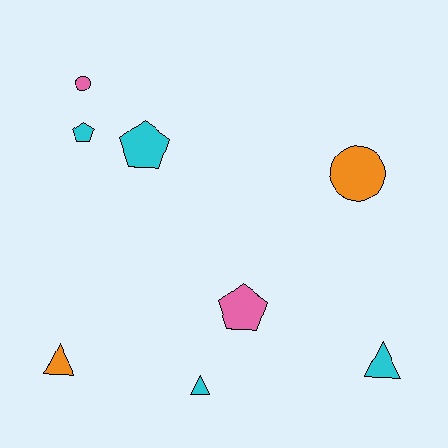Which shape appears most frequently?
Triangle, with 3 objects.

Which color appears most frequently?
Cyan, with 4 objects.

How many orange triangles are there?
There is 1 orange triangle.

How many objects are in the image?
There are 8 objects.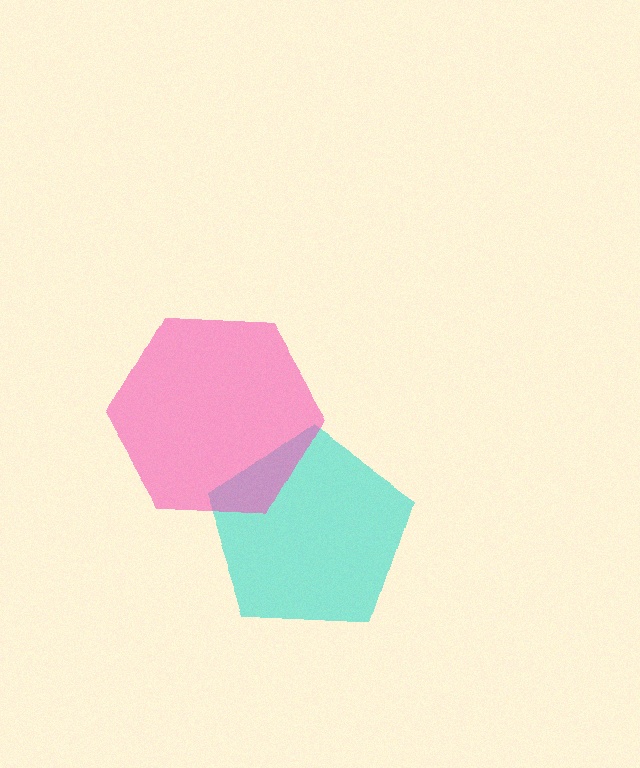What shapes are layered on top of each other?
The layered shapes are: a cyan pentagon, a pink hexagon.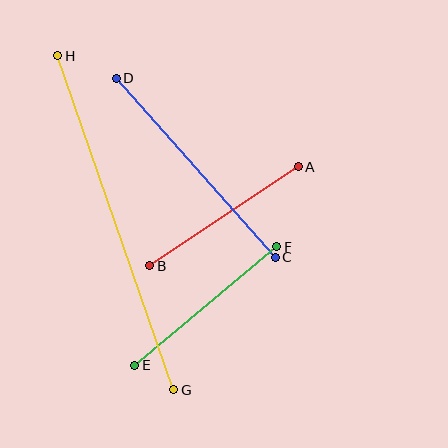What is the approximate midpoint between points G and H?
The midpoint is at approximately (116, 223) pixels.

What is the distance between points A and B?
The distance is approximately 179 pixels.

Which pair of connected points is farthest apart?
Points G and H are farthest apart.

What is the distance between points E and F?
The distance is approximately 185 pixels.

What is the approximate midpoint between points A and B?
The midpoint is at approximately (224, 216) pixels.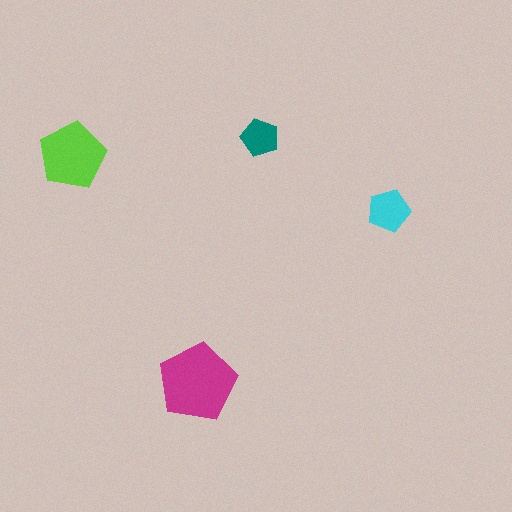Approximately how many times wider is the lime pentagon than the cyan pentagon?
About 1.5 times wider.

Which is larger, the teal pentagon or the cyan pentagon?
The cyan one.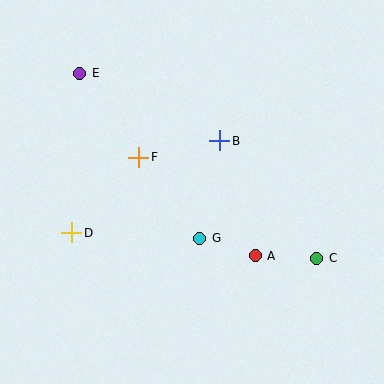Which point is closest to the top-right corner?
Point B is closest to the top-right corner.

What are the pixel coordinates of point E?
Point E is at (80, 73).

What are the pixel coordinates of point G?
Point G is at (200, 238).